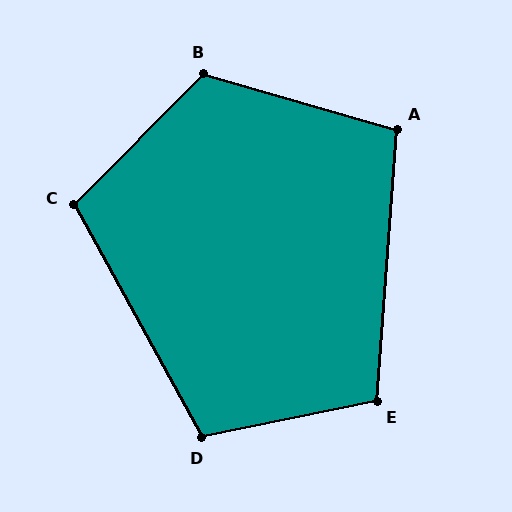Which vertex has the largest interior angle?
B, at approximately 119 degrees.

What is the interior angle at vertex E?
Approximately 106 degrees (obtuse).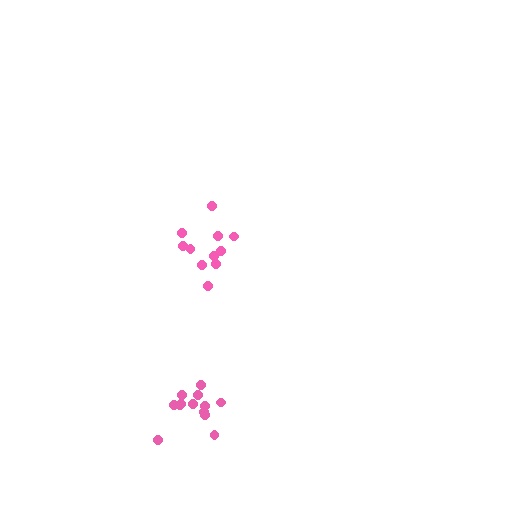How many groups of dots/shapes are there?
There are 2 groups.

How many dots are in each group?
Group 1: 13 dots, Group 2: 11 dots (24 total).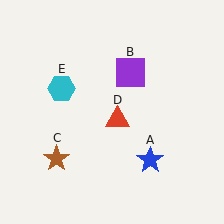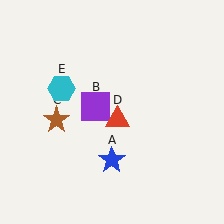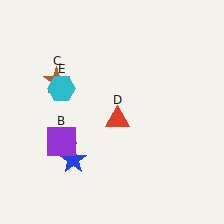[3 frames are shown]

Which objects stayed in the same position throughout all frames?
Red triangle (object D) and cyan hexagon (object E) remained stationary.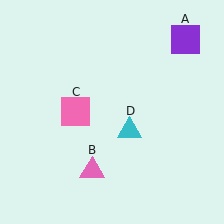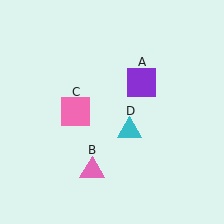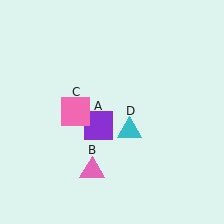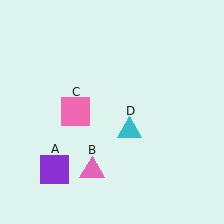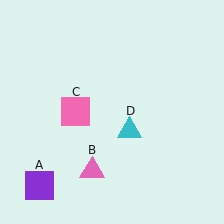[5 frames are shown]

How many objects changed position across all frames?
1 object changed position: purple square (object A).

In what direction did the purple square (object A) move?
The purple square (object A) moved down and to the left.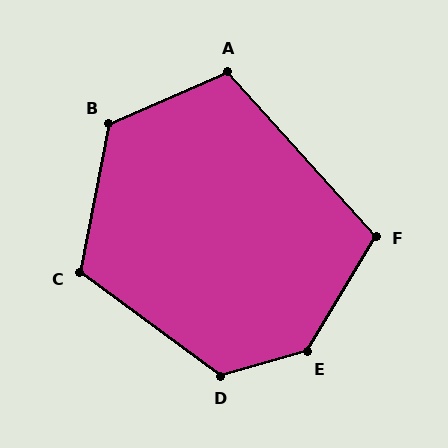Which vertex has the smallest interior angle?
F, at approximately 107 degrees.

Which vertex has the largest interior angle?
E, at approximately 137 degrees.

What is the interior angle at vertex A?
Approximately 108 degrees (obtuse).